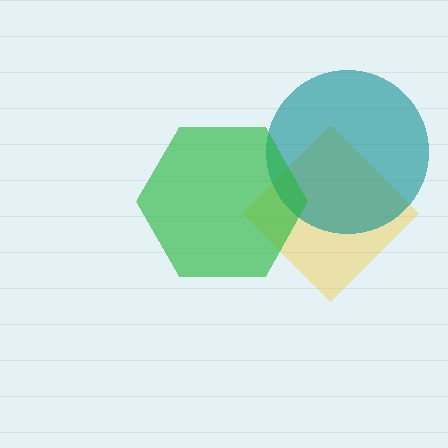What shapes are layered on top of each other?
The layered shapes are: a yellow diamond, a teal circle, a green hexagon.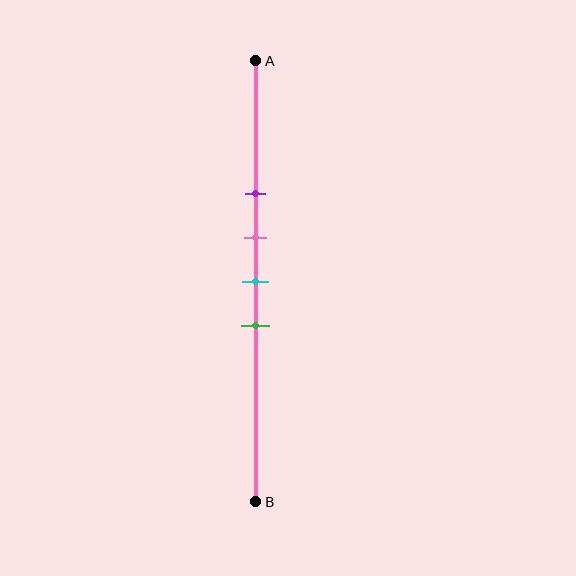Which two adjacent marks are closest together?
The pink and cyan marks are the closest adjacent pair.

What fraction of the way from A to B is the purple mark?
The purple mark is approximately 30% (0.3) of the way from A to B.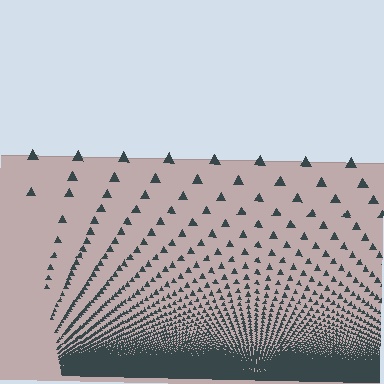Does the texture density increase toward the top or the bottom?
Density increases toward the bottom.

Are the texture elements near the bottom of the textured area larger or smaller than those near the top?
Smaller. The gradient is inverted — elements near the bottom are smaller and denser.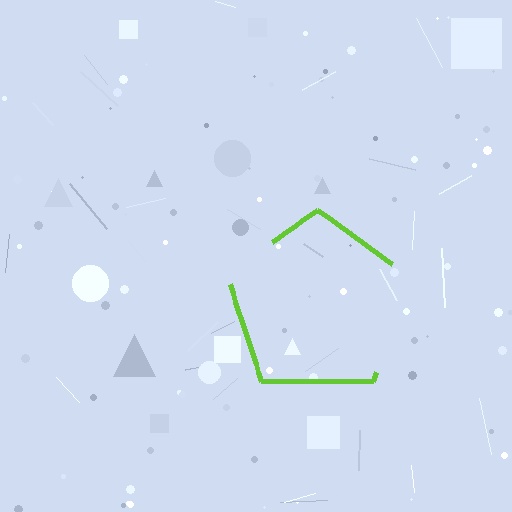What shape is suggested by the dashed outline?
The dashed outline suggests a pentagon.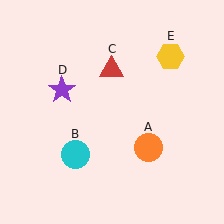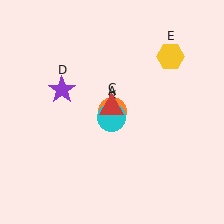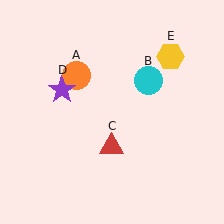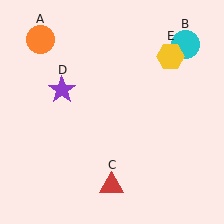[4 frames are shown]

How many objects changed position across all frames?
3 objects changed position: orange circle (object A), cyan circle (object B), red triangle (object C).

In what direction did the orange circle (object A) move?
The orange circle (object A) moved up and to the left.